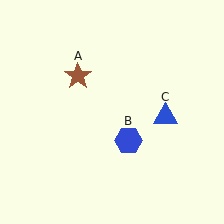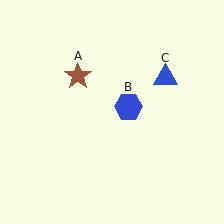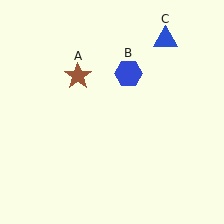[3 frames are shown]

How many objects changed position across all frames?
2 objects changed position: blue hexagon (object B), blue triangle (object C).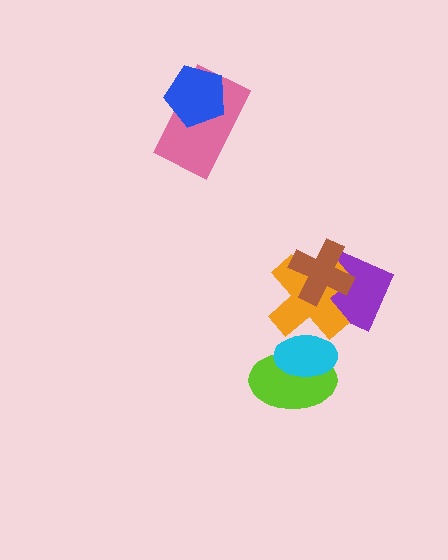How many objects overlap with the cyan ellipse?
2 objects overlap with the cyan ellipse.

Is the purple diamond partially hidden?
Yes, it is partially covered by another shape.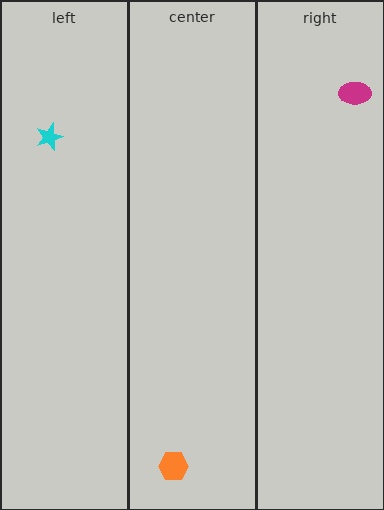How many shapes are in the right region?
1.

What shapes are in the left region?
The cyan star.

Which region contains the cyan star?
The left region.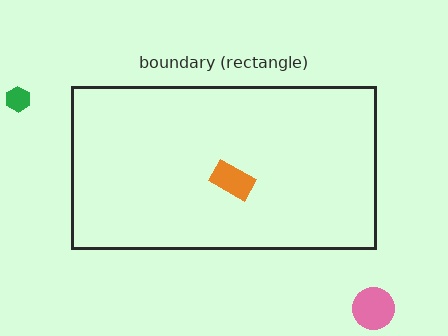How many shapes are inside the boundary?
1 inside, 2 outside.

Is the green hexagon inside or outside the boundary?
Outside.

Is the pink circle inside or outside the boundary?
Outside.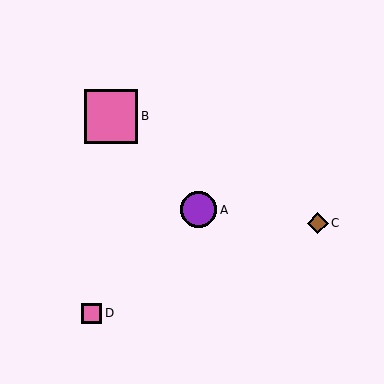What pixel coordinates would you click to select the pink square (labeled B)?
Click at (111, 116) to select the pink square B.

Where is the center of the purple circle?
The center of the purple circle is at (198, 210).